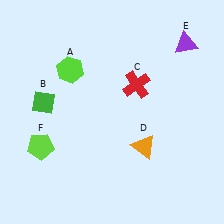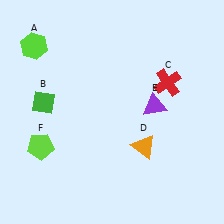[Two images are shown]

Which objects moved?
The objects that moved are: the lime hexagon (A), the red cross (C), the purple triangle (E).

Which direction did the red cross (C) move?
The red cross (C) moved right.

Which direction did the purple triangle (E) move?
The purple triangle (E) moved down.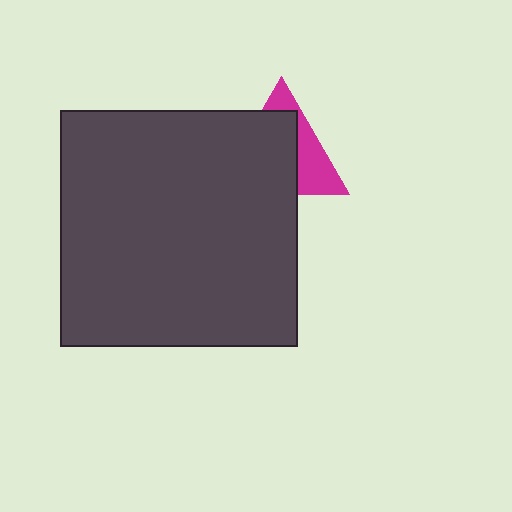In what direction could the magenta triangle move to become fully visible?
The magenta triangle could move toward the upper-right. That would shift it out from behind the dark gray rectangle entirely.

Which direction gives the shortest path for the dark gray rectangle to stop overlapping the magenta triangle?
Moving toward the lower-left gives the shortest separation.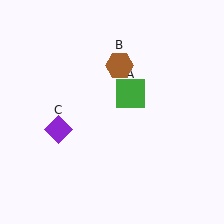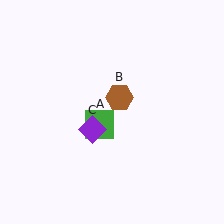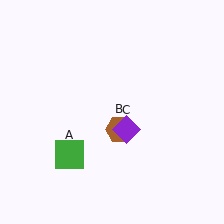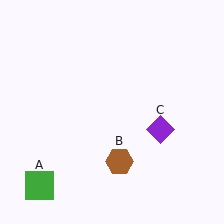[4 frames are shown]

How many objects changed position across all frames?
3 objects changed position: green square (object A), brown hexagon (object B), purple diamond (object C).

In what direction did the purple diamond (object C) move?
The purple diamond (object C) moved right.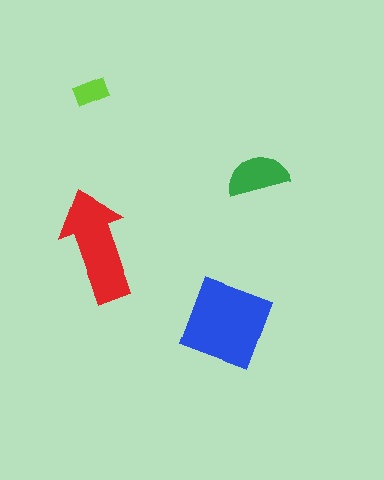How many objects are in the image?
There are 4 objects in the image.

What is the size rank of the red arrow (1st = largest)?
2nd.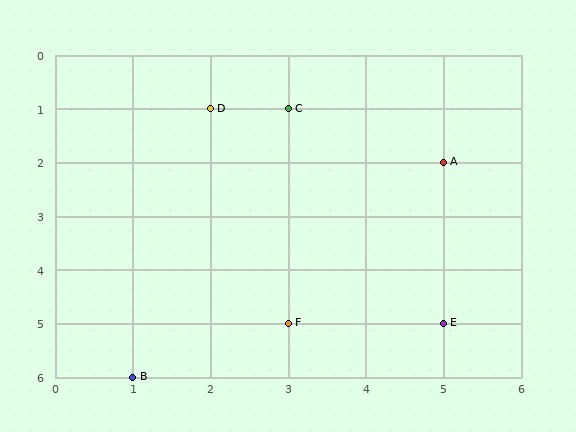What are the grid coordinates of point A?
Point A is at grid coordinates (5, 2).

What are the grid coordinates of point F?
Point F is at grid coordinates (3, 5).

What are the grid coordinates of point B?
Point B is at grid coordinates (1, 6).